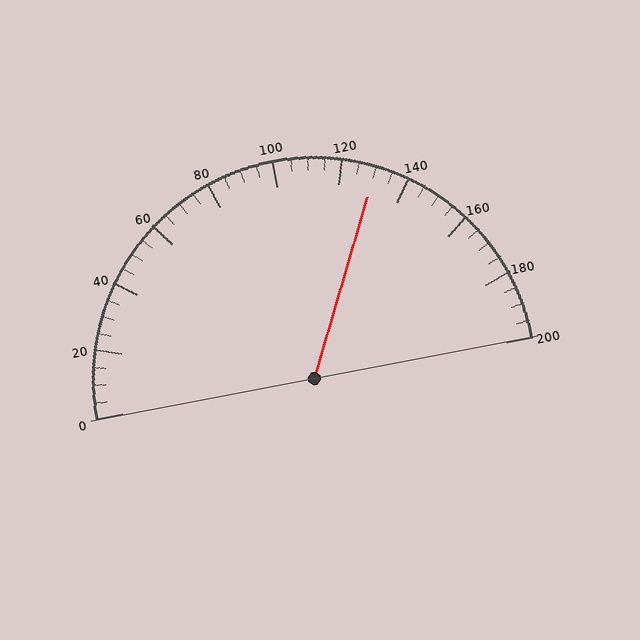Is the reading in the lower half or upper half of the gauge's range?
The reading is in the upper half of the range (0 to 200).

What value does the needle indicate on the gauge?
The needle indicates approximately 130.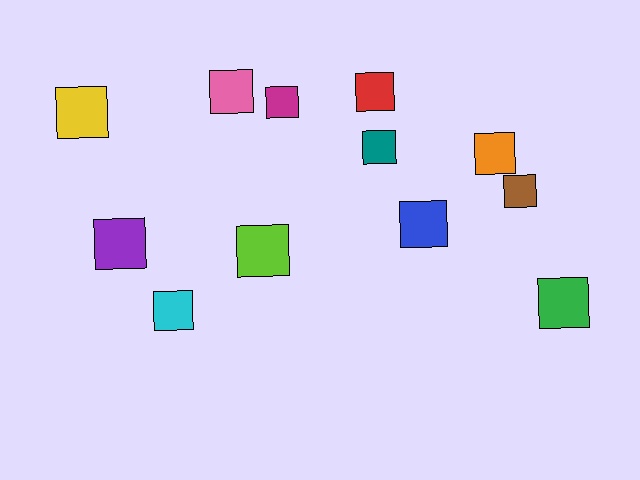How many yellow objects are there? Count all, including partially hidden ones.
There is 1 yellow object.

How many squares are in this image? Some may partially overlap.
There are 12 squares.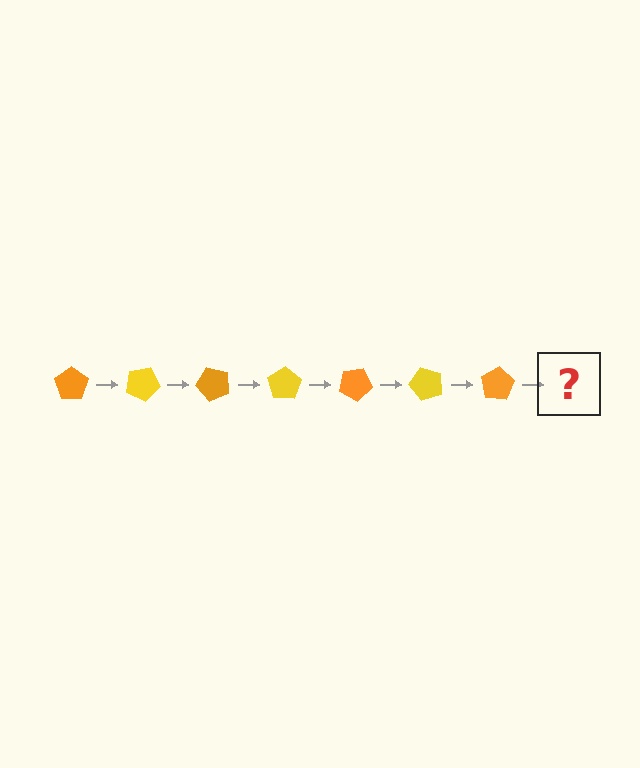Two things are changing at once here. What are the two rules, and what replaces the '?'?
The two rules are that it rotates 25 degrees each step and the color cycles through orange and yellow. The '?' should be a yellow pentagon, rotated 175 degrees from the start.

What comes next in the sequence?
The next element should be a yellow pentagon, rotated 175 degrees from the start.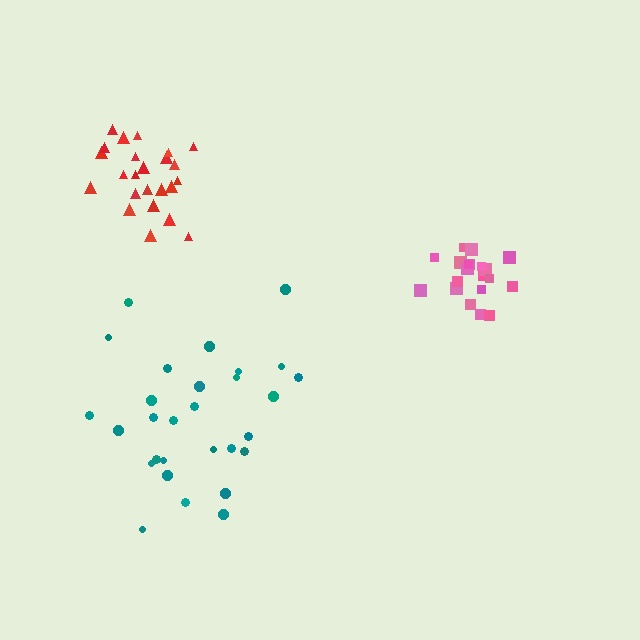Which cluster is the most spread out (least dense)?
Teal.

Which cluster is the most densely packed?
Pink.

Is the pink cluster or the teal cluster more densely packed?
Pink.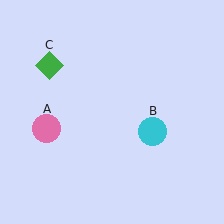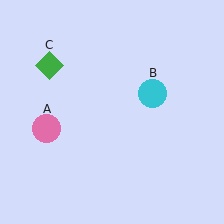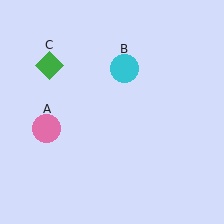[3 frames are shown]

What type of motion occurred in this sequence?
The cyan circle (object B) rotated counterclockwise around the center of the scene.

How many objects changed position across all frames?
1 object changed position: cyan circle (object B).